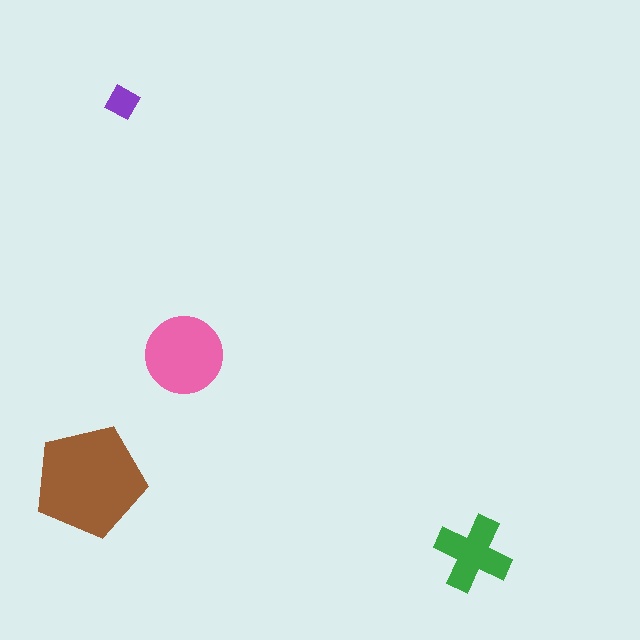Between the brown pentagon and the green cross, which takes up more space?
The brown pentagon.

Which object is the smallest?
The purple diamond.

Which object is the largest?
The brown pentagon.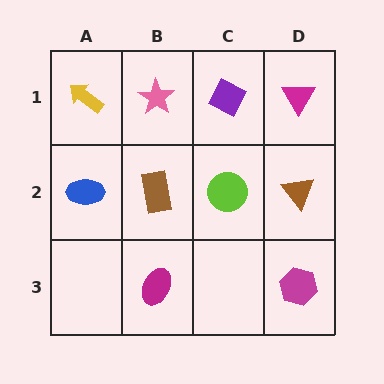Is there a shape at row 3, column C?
No, that cell is empty.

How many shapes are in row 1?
4 shapes.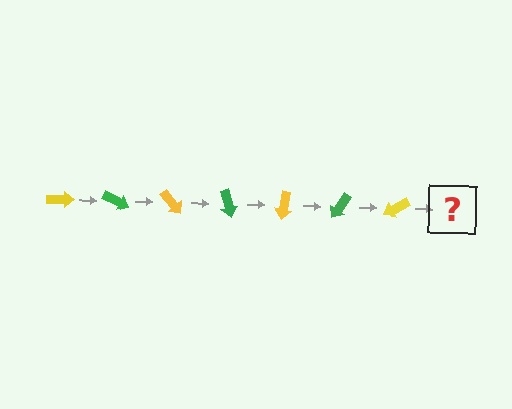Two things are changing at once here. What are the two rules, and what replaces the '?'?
The two rules are that it rotates 25 degrees each step and the color cycles through yellow and green. The '?' should be a green arrow, rotated 175 degrees from the start.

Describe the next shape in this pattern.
It should be a green arrow, rotated 175 degrees from the start.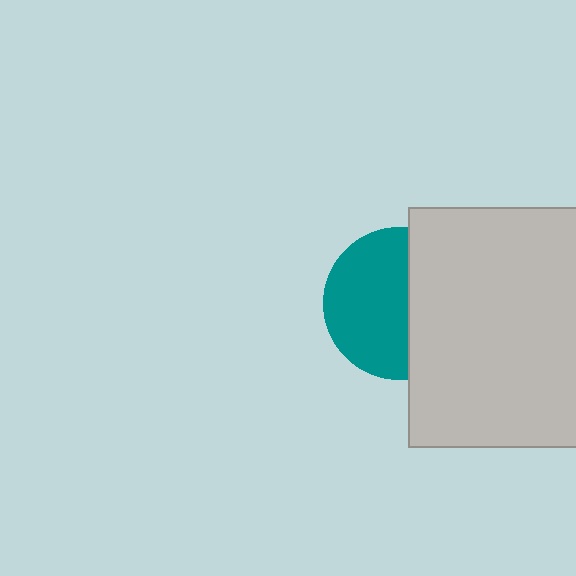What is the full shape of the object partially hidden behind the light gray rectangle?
The partially hidden object is a teal circle.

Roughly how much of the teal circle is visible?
About half of it is visible (roughly 57%).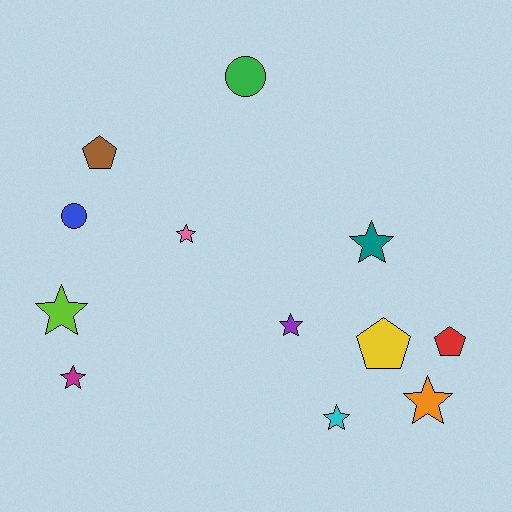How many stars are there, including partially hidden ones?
There are 7 stars.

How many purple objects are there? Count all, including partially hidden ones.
There is 1 purple object.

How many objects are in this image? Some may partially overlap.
There are 12 objects.